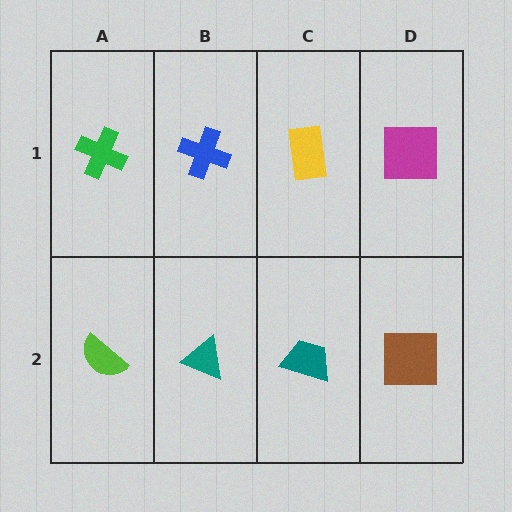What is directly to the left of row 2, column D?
A teal trapezoid.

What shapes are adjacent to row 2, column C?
A yellow rectangle (row 1, column C), a teal triangle (row 2, column B), a brown square (row 2, column D).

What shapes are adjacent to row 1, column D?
A brown square (row 2, column D), a yellow rectangle (row 1, column C).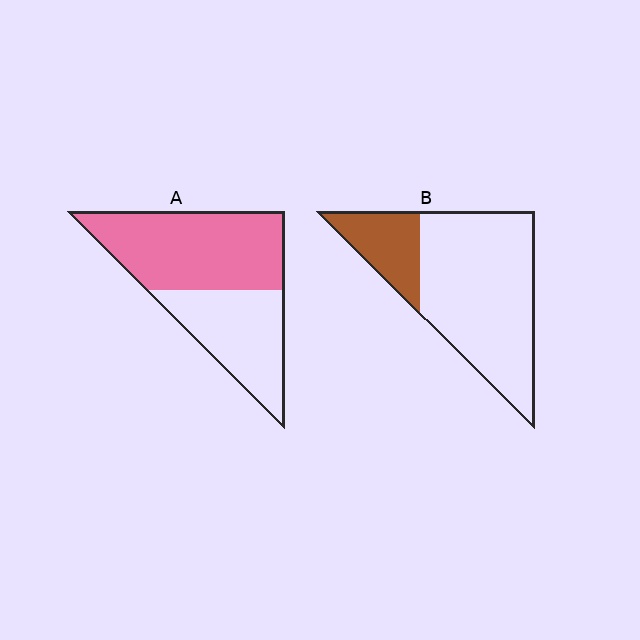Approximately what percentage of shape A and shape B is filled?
A is approximately 60% and B is approximately 25%.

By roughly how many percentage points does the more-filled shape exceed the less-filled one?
By roughly 35 percentage points (A over B).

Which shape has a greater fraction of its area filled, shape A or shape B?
Shape A.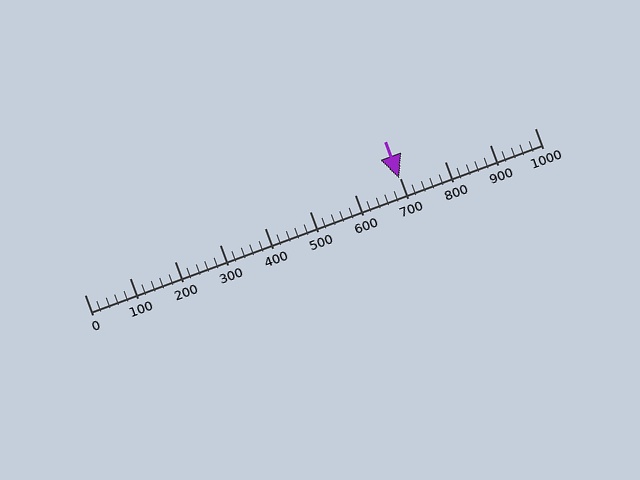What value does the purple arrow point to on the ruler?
The purple arrow points to approximately 700.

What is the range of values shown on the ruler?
The ruler shows values from 0 to 1000.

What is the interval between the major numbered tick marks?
The major tick marks are spaced 100 units apart.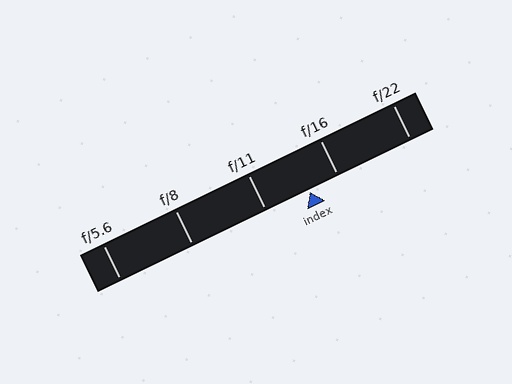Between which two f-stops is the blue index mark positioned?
The index mark is between f/11 and f/16.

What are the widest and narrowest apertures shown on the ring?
The widest aperture shown is f/5.6 and the narrowest is f/22.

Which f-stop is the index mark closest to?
The index mark is closest to f/16.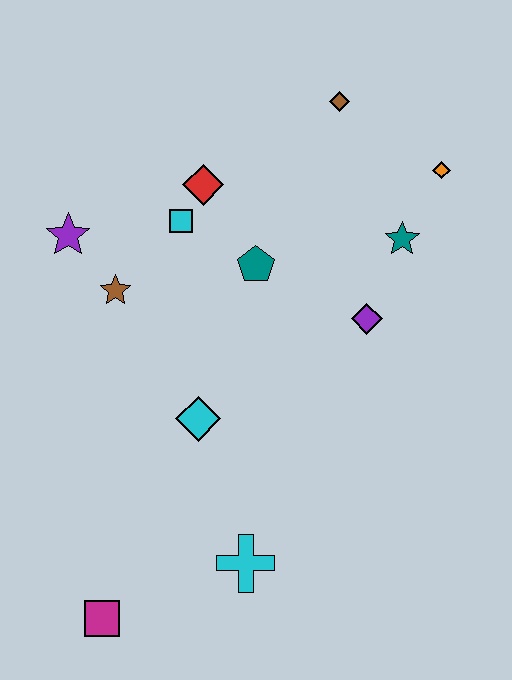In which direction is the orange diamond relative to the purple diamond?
The orange diamond is above the purple diamond.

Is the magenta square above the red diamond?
No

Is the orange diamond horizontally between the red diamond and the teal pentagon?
No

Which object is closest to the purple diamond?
The teal star is closest to the purple diamond.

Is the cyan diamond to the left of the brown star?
No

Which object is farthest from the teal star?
The magenta square is farthest from the teal star.